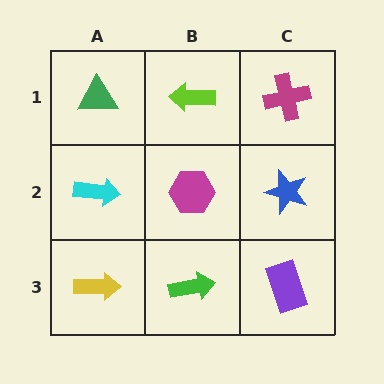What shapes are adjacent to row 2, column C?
A magenta cross (row 1, column C), a purple rectangle (row 3, column C), a magenta hexagon (row 2, column B).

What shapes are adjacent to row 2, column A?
A green triangle (row 1, column A), a yellow arrow (row 3, column A), a magenta hexagon (row 2, column B).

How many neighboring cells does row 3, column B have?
3.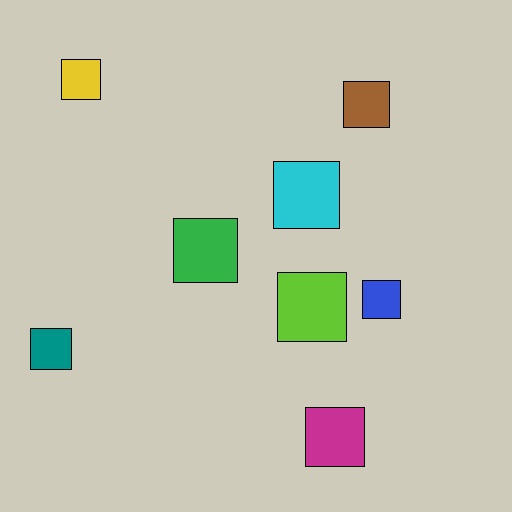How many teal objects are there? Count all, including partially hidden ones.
There is 1 teal object.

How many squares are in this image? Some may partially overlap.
There are 8 squares.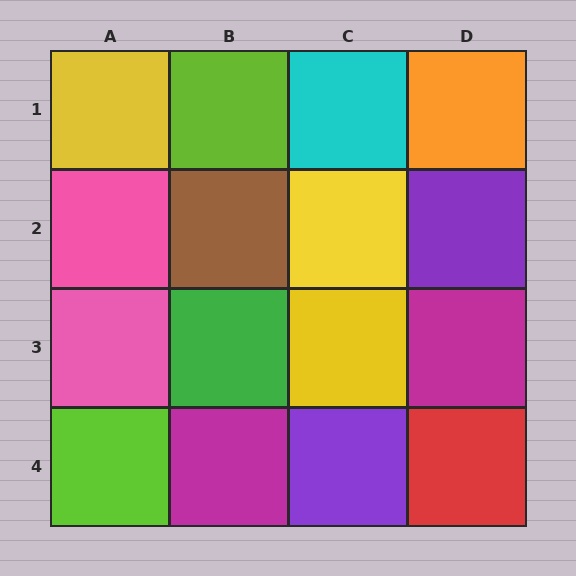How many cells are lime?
2 cells are lime.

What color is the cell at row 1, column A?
Yellow.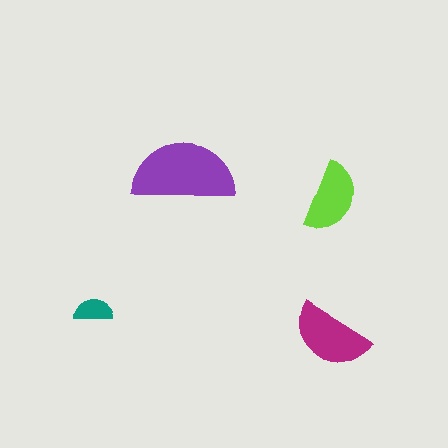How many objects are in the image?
There are 4 objects in the image.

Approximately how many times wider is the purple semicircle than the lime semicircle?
About 1.5 times wider.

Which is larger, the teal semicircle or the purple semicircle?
The purple one.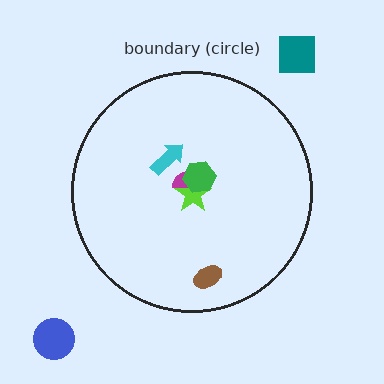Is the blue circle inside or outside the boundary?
Outside.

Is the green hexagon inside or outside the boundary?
Inside.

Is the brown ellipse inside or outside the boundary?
Inside.